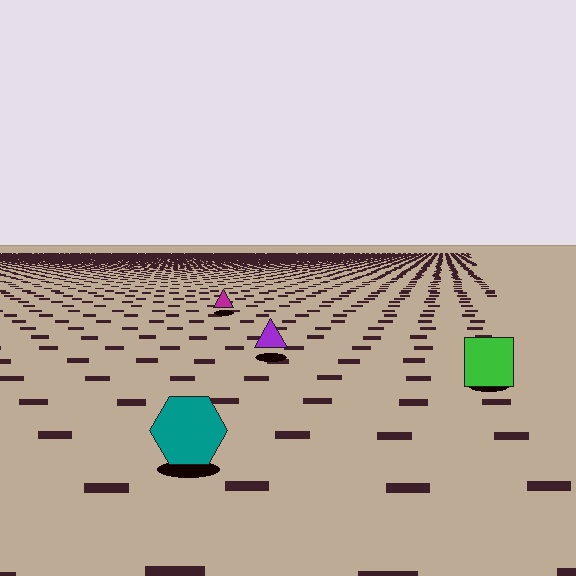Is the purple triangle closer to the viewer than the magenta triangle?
Yes. The purple triangle is closer — you can tell from the texture gradient: the ground texture is coarser near it.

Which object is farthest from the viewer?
The magenta triangle is farthest from the viewer. It appears smaller and the ground texture around it is denser.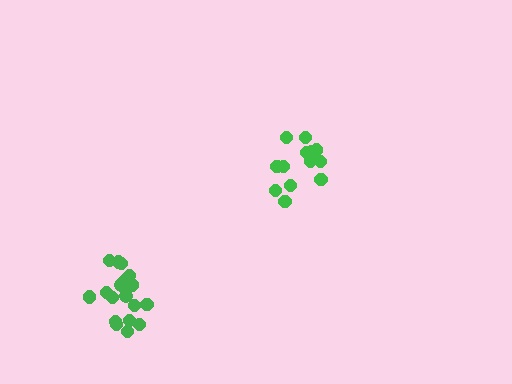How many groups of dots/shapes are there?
There are 2 groups.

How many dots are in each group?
Group 1: 13 dots, Group 2: 18 dots (31 total).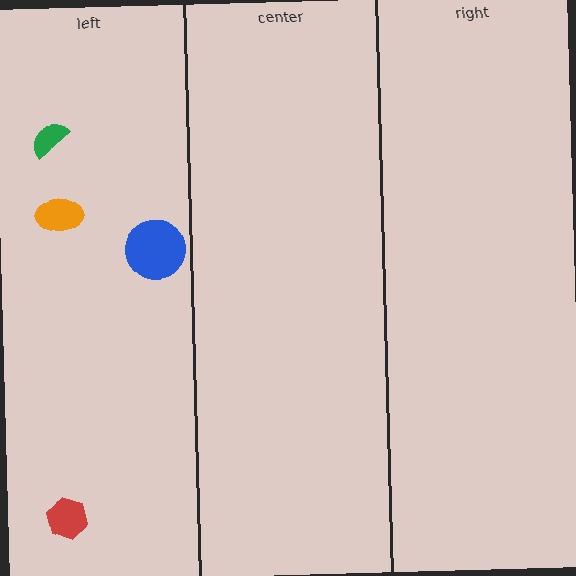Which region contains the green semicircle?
The left region.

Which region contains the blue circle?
The left region.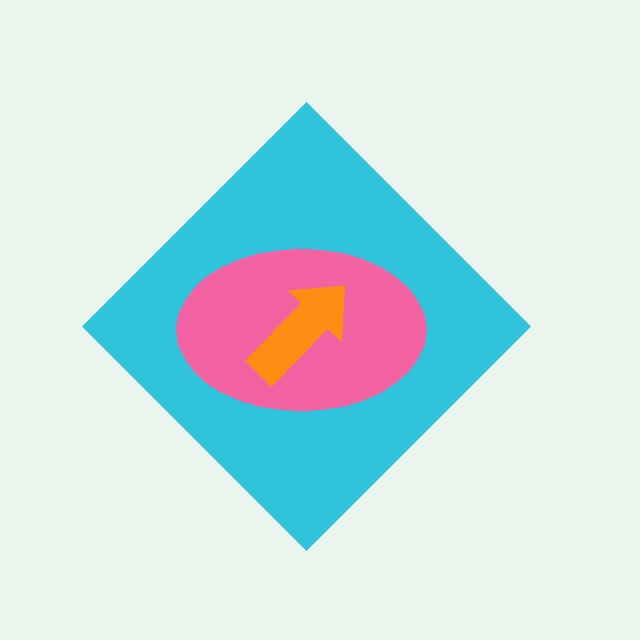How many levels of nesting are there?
3.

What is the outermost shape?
The cyan diamond.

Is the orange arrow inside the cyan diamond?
Yes.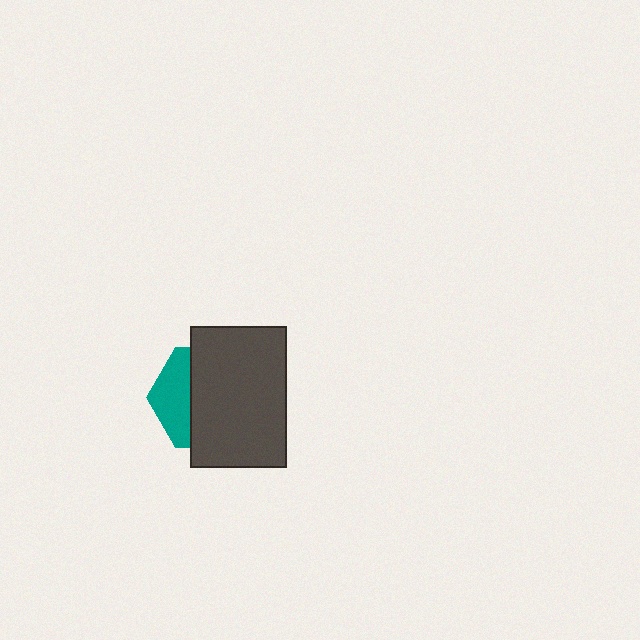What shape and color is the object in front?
The object in front is a dark gray rectangle.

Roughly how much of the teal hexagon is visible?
A small part of it is visible (roughly 33%).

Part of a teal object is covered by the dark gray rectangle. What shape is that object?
It is a hexagon.